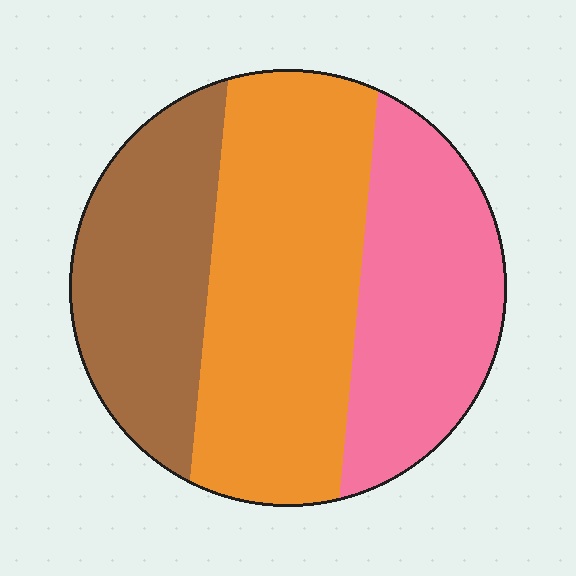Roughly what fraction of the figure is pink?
Pink covers roughly 30% of the figure.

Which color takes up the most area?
Orange, at roughly 45%.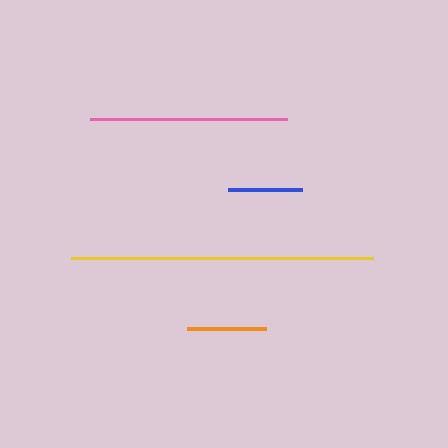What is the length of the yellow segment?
The yellow segment is approximately 301 pixels long.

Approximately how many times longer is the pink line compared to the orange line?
The pink line is approximately 2.5 times the length of the orange line.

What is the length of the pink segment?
The pink segment is approximately 197 pixels long.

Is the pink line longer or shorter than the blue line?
The pink line is longer than the blue line.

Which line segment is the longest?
The yellow line is the longest at approximately 301 pixels.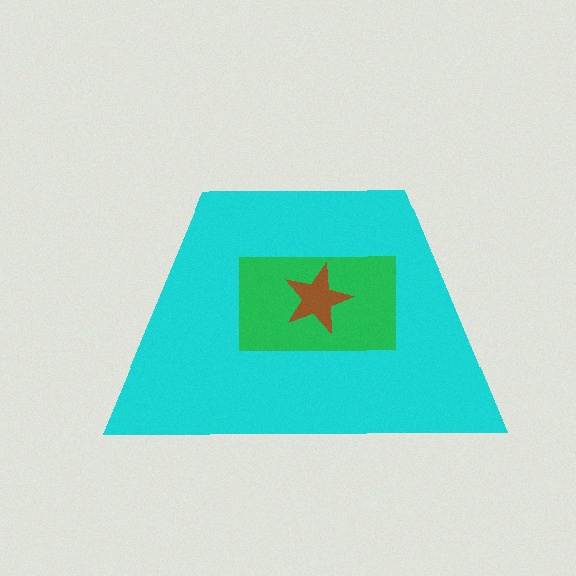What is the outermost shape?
The cyan trapezoid.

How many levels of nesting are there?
3.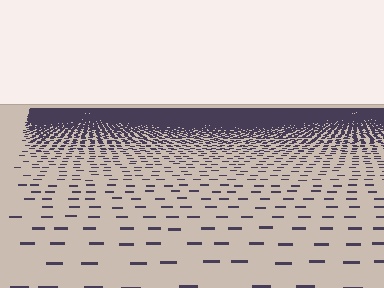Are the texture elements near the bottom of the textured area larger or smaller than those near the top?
Larger. Near the bottom, elements are closer to the viewer and appear at a bigger on-screen size.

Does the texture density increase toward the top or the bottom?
Density increases toward the top.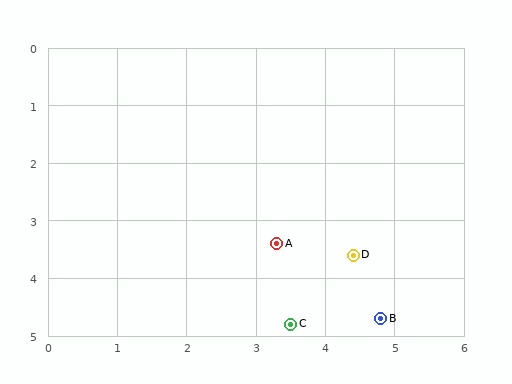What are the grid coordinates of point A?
Point A is at approximately (3.3, 3.4).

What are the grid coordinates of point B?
Point B is at approximately (4.8, 4.7).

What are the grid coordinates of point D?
Point D is at approximately (4.4, 3.6).